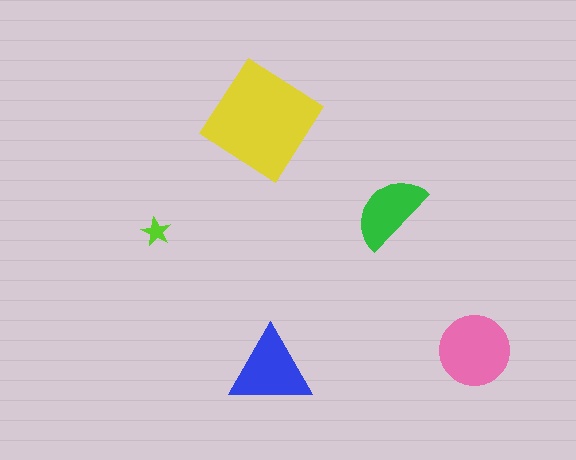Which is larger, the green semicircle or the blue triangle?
The blue triangle.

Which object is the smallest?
The lime star.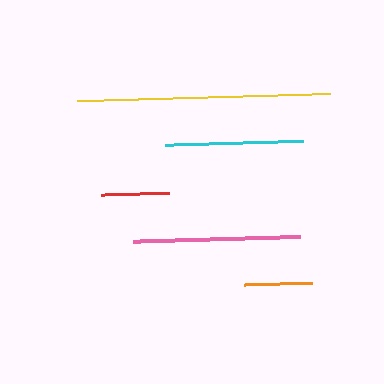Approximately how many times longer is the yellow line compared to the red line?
The yellow line is approximately 3.7 times the length of the red line.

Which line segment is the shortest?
The red line is the shortest at approximately 68 pixels.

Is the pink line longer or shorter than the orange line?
The pink line is longer than the orange line.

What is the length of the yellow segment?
The yellow segment is approximately 253 pixels long.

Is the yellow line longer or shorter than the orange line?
The yellow line is longer than the orange line.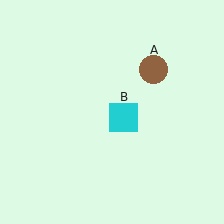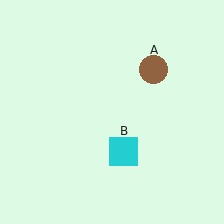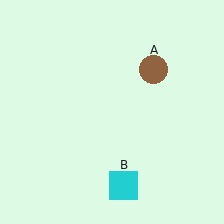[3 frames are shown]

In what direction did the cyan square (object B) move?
The cyan square (object B) moved down.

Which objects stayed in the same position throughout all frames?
Brown circle (object A) remained stationary.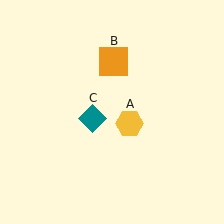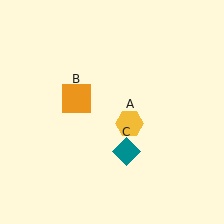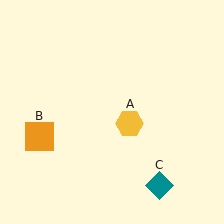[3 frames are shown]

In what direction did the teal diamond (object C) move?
The teal diamond (object C) moved down and to the right.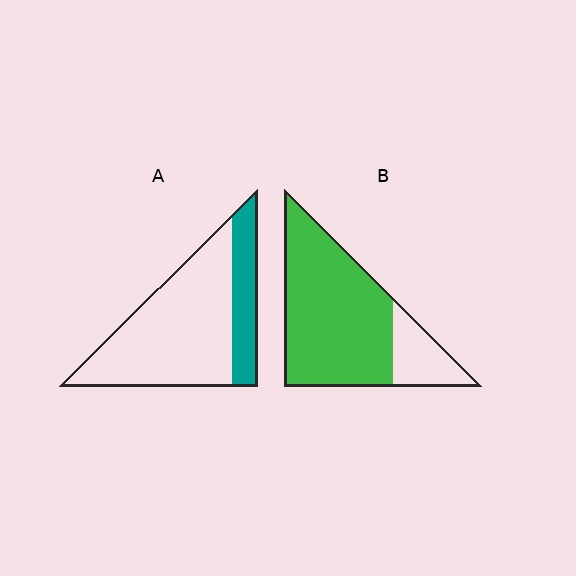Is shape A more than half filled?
No.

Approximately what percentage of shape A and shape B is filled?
A is approximately 25% and B is approximately 80%.